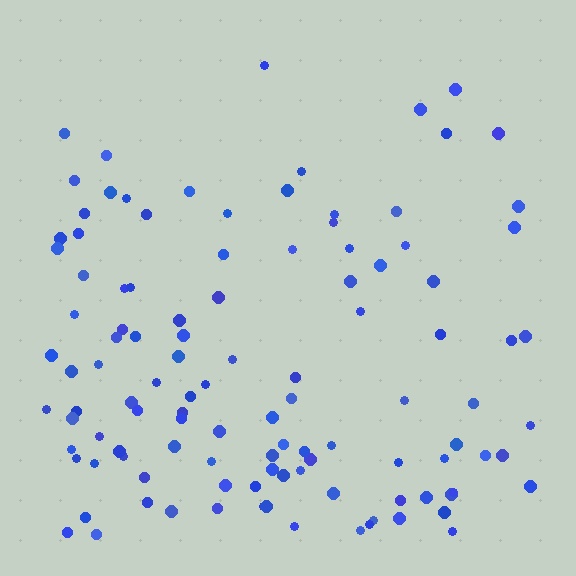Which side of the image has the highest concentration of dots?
The bottom.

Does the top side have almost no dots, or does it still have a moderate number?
Still a moderate number, just noticeably fewer than the bottom.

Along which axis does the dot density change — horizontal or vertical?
Vertical.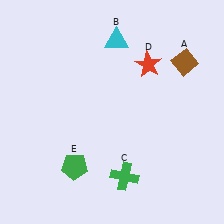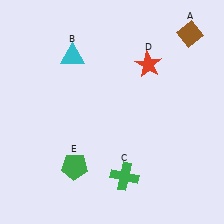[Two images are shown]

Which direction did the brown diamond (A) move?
The brown diamond (A) moved up.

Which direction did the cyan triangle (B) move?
The cyan triangle (B) moved left.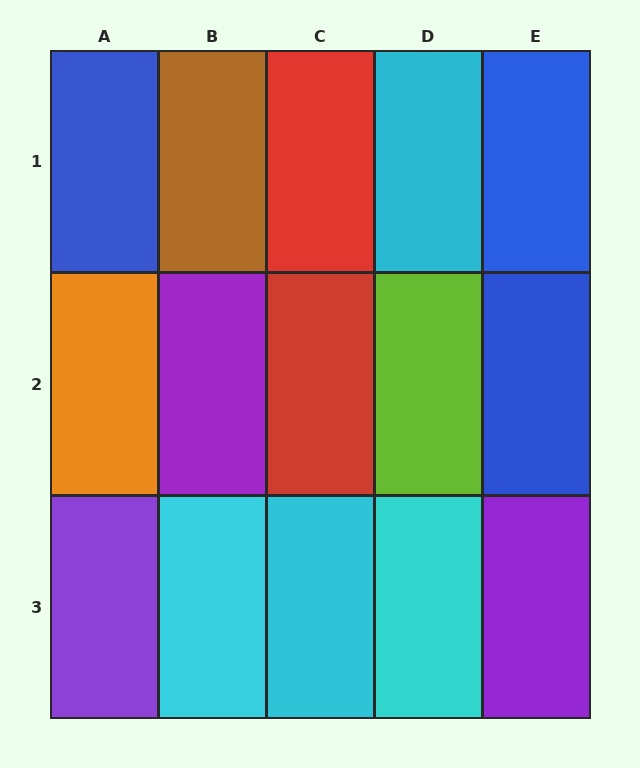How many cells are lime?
1 cell is lime.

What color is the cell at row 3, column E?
Purple.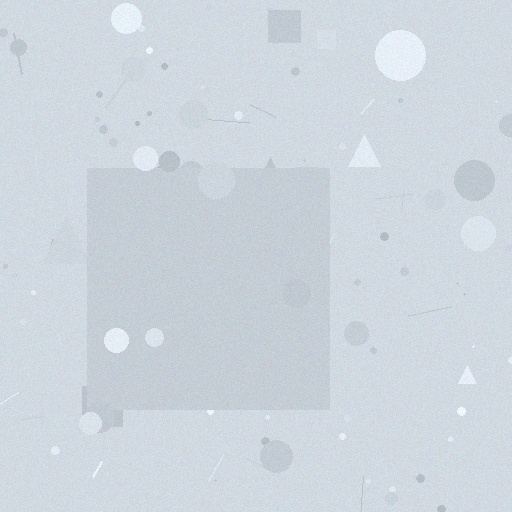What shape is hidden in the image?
A square is hidden in the image.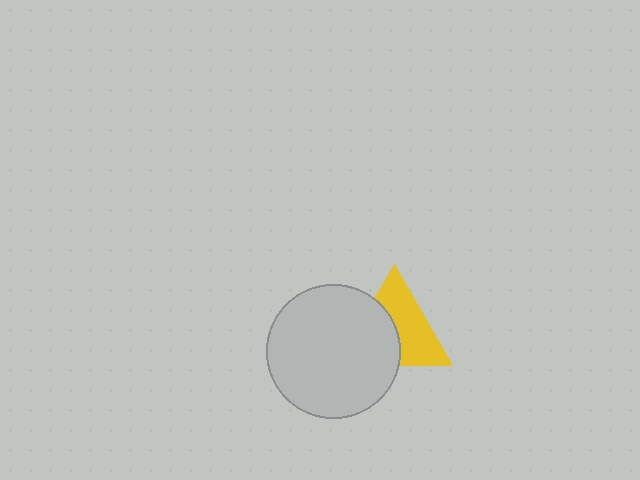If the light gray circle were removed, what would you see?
You would see the complete yellow triangle.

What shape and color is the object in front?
The object in front is a light gray circle.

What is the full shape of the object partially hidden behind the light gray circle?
The partially hidden object is a yellow triangle.